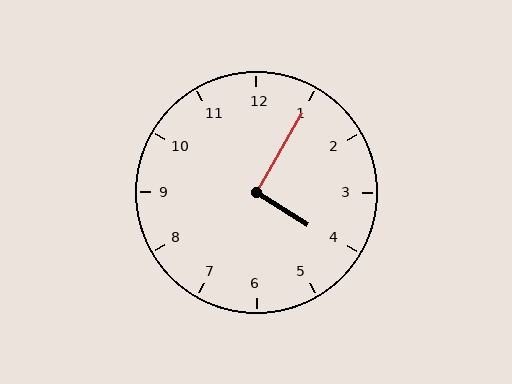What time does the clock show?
4:05.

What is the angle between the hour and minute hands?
Approximately 92 degrees.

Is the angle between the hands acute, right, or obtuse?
It is right.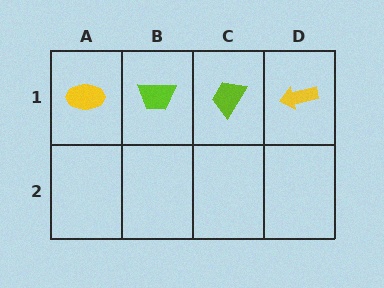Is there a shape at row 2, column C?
No, that cell is empty.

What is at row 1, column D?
A yellow arrow.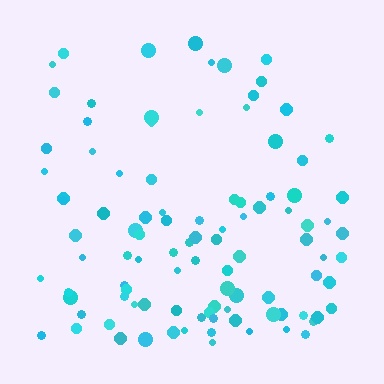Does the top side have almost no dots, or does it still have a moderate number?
Still a moderate number, just noticeably fewer than the bottom.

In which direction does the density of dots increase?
From top to bottom, with the bottom side densest.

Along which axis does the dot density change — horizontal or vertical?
Vertical.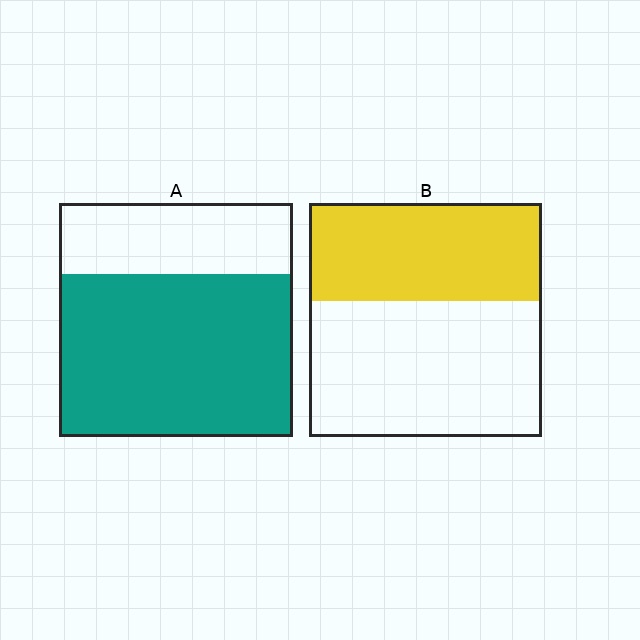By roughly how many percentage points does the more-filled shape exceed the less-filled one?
By roughly 30 percentage points (A over B).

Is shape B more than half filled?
No.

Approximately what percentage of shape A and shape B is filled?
A is approximately 70% and B is approximately 40%.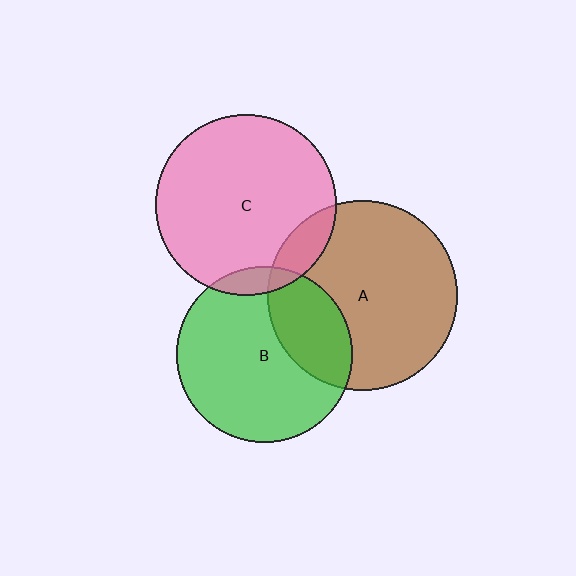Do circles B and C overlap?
Yes.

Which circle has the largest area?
Circle A (brown).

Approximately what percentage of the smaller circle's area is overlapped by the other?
Approximately 5%.